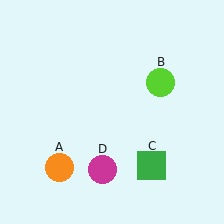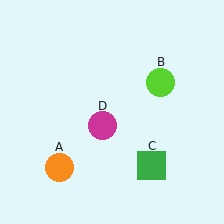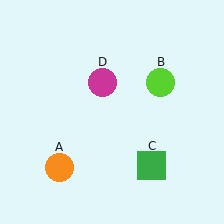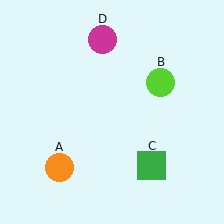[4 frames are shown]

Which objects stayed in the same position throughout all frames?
Orange circle (object A) and lime circle (object B) and green square (object C) remained stationary.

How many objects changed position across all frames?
1 object changed position: magenta circle (object D).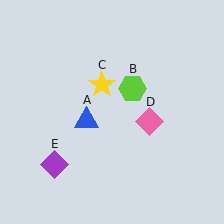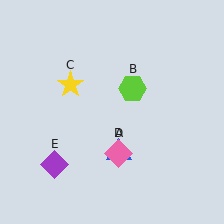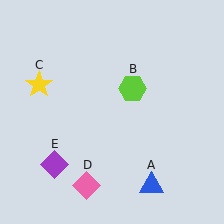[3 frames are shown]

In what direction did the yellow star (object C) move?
The yellow star (object C) moved left.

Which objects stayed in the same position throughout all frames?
Lime hexagon (object B) and purple diamond (object E) remained stationary.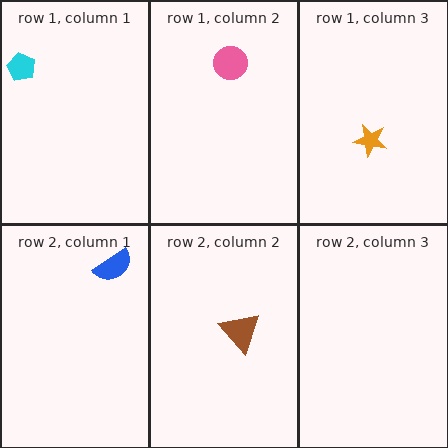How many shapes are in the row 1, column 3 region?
1.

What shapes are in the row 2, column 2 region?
The brown triangle.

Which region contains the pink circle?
The row 1, column 2 region.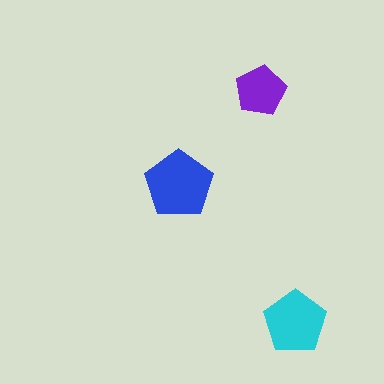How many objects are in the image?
There are 3 objects in the image.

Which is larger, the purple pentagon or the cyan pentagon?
The cyan one.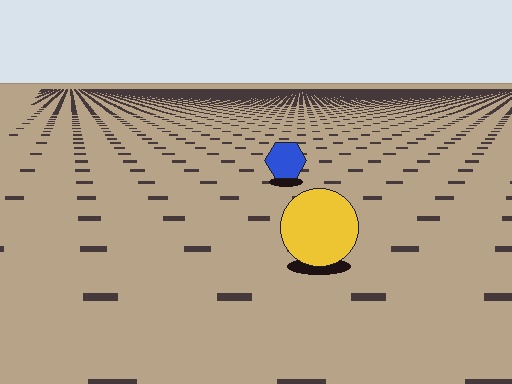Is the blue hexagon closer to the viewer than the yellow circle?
No. The yellow circle is closer — you can tell from the texture gradient: the ground texture is coarser near it.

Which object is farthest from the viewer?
The blue hexagon is farthest from the viewer. It appears smaller and the ground texture around it is denser.